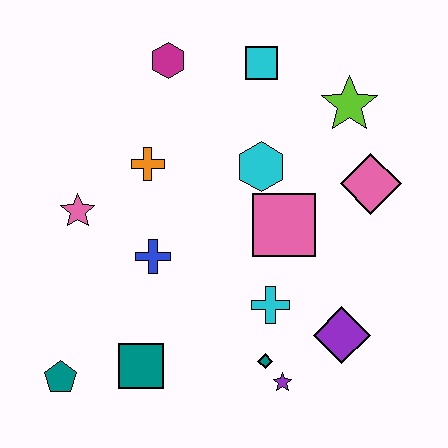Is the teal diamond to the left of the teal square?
No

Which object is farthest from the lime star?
The teal pentagon is farthest from the lime star.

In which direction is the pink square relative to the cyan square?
The pink square is below the cyan square.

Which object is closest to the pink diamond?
The lime star is closest to the pink diamond.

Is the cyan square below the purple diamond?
No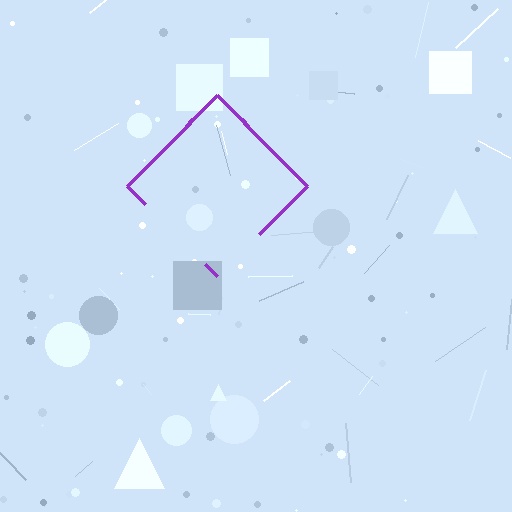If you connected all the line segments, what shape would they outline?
They would outline a diamond.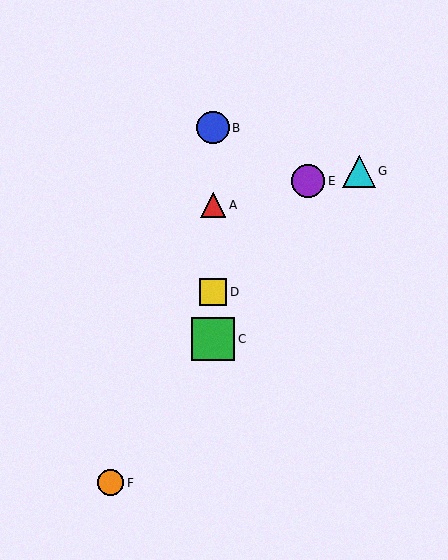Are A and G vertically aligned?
No, A is at x≈213 and G is at x≈359.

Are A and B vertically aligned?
Yes, both are at x≈213.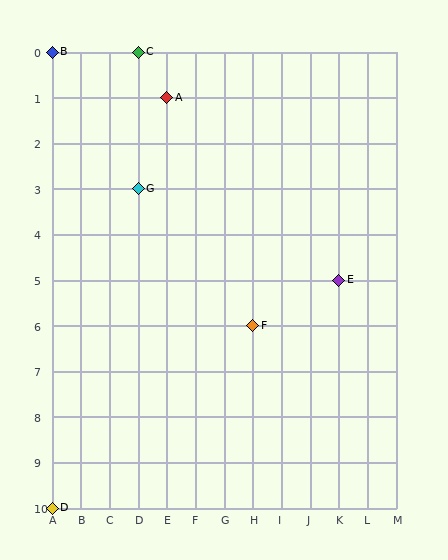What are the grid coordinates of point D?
Point D is at grid coordinates (A, 10).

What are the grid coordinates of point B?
Point B is at grid coordinates (A, 0).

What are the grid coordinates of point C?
Point C is at grid coordinates (D, 0).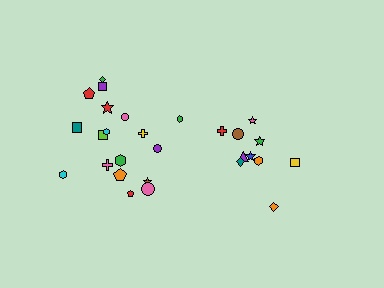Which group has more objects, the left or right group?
The left group.